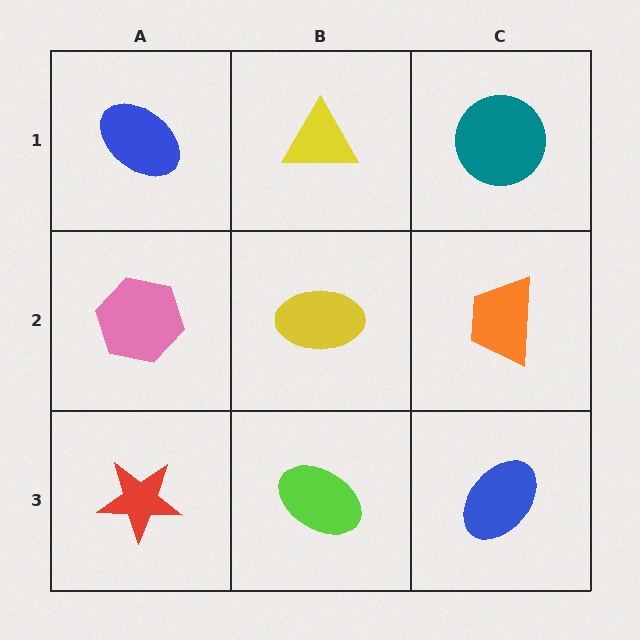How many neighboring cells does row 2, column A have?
3.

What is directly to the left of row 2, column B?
A pink hexagon.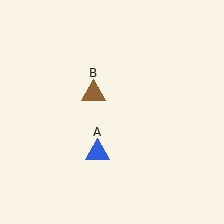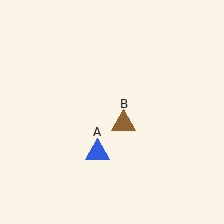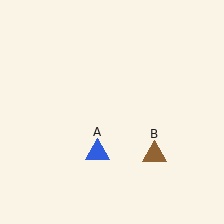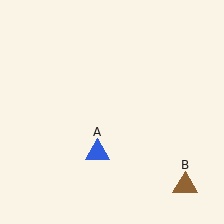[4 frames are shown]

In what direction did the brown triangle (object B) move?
The brown triangle (object B) moved down and to the right.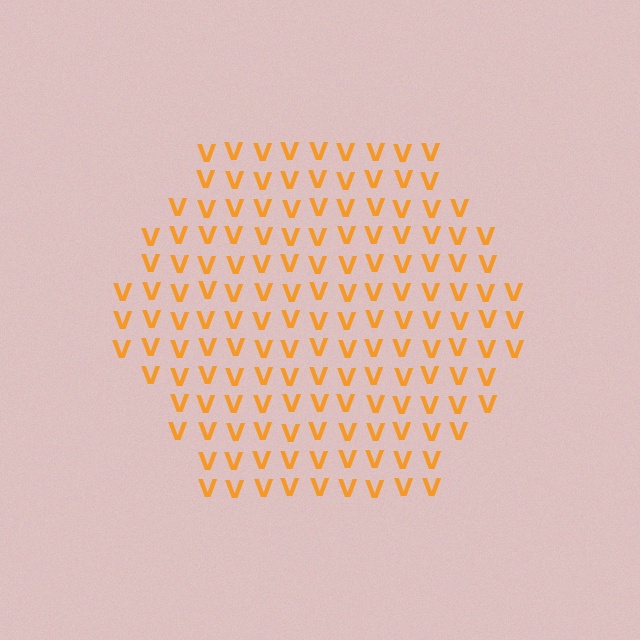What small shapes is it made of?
It is made of small letter V's.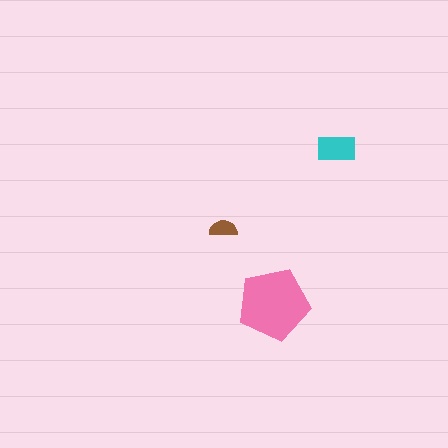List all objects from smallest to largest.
The brown semicircle, the cyan rectangle, the pink pentagon.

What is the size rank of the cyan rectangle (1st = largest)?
2nd.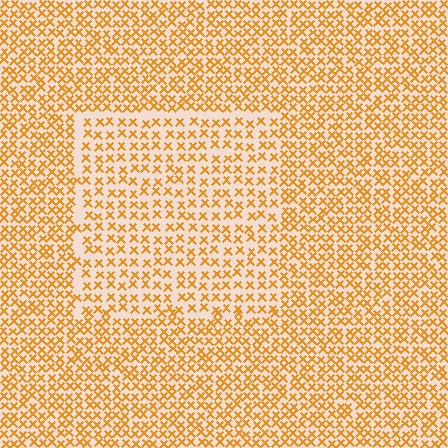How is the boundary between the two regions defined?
The boundary is defined by a change in element density (approximately 1.6x ratio). All elements are the same color, size, and shape.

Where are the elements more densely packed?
The elements are more densely packed outside the rectangle boundary.